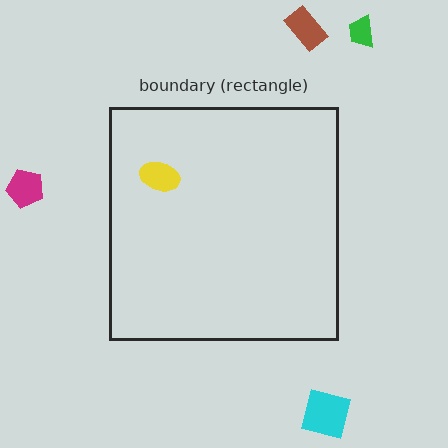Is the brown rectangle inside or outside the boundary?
Outside.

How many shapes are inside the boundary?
1 inside, 4 outside.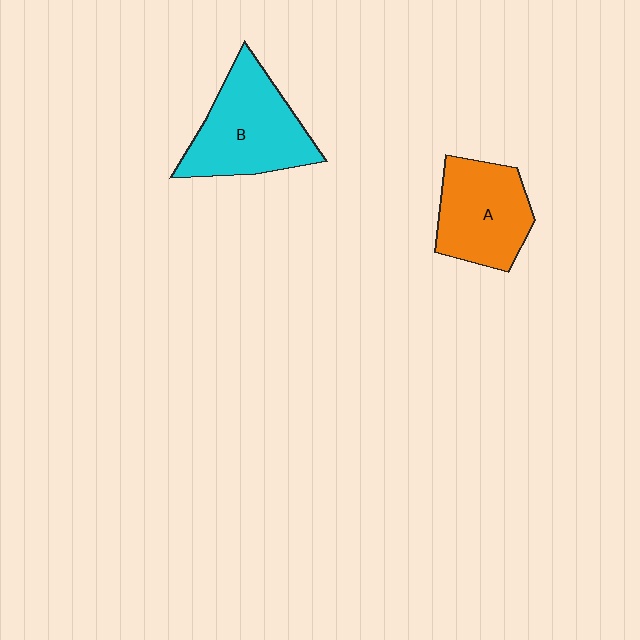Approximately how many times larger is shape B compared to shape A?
Approximately 1.2 times.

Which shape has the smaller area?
Shape A (orange).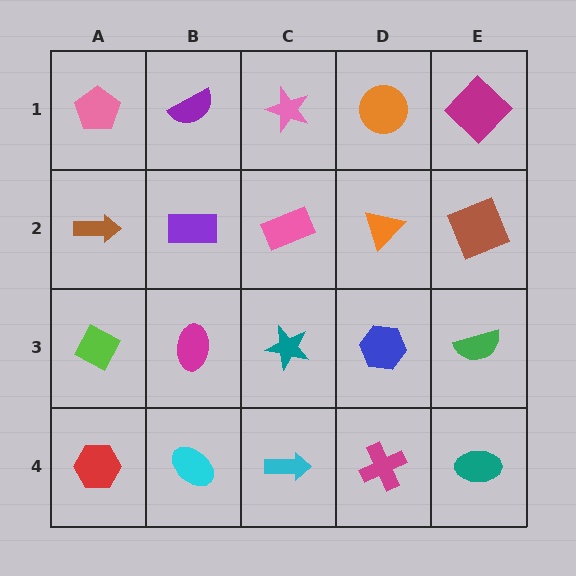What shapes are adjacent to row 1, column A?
A brown arrow (row 2, column A), a purple semicircle (row 1, column B).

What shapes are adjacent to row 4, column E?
A green semicircle (row 3, column E), a magenta cross (row 4, column D).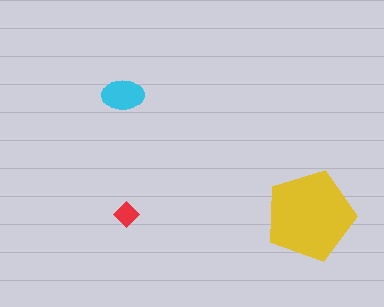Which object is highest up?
The cyan ellipse is topmost.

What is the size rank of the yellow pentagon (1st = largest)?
1st.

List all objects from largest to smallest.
The yellow pentagon, the cyan ellipse, the red diamond.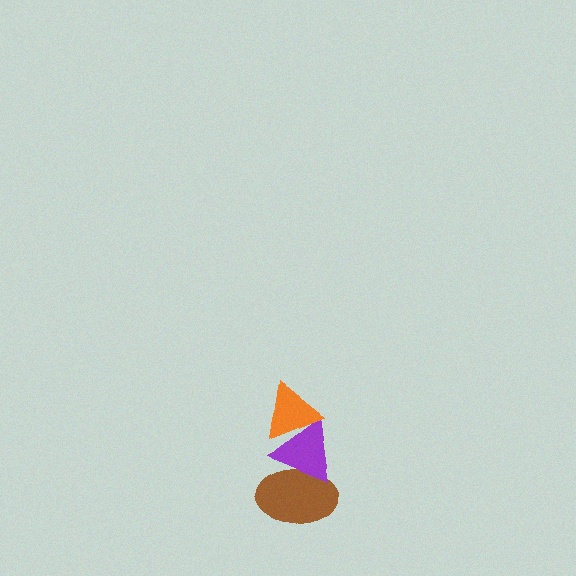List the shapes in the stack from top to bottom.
From top to bottom: the orange triangle, the purple triangle, the brown ellipse.